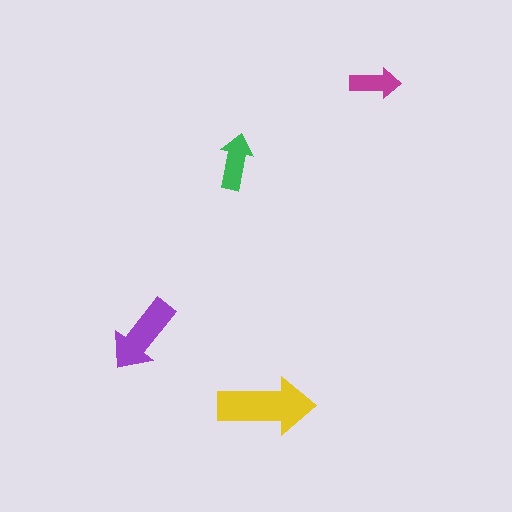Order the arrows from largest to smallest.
the yellow one, the purple one, the green one, the magenta one.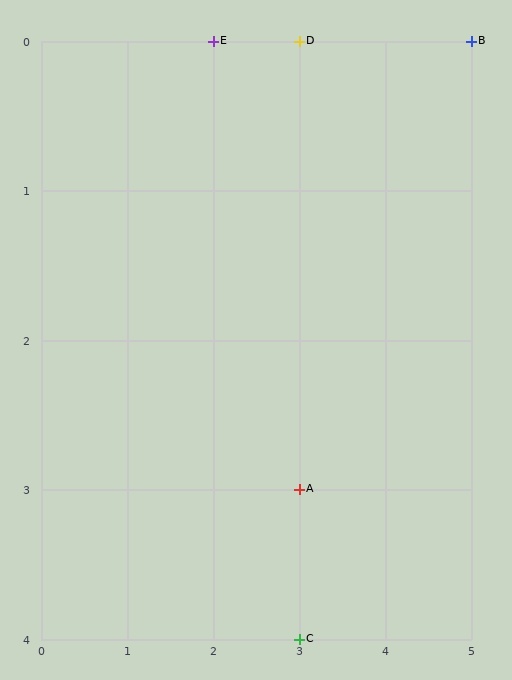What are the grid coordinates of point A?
Point A is at grid coordinates (3, 3).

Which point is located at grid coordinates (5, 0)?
Point B is at (5, 0).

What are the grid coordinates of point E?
Point E is at grid coordinates (2, 0).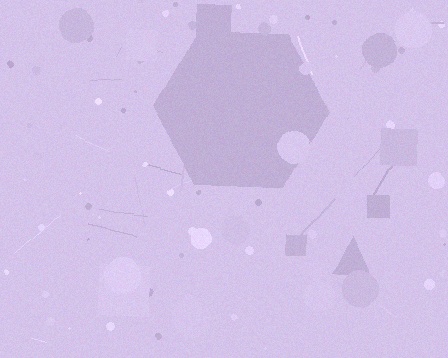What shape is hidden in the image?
A hexagon is hidden in the image.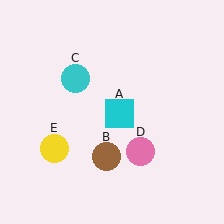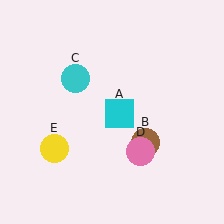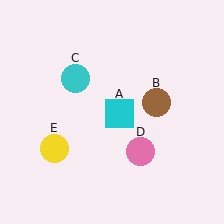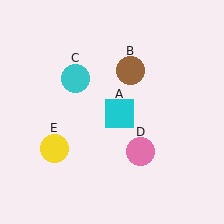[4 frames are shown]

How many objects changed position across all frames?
1 object changed position: brown circle (object B).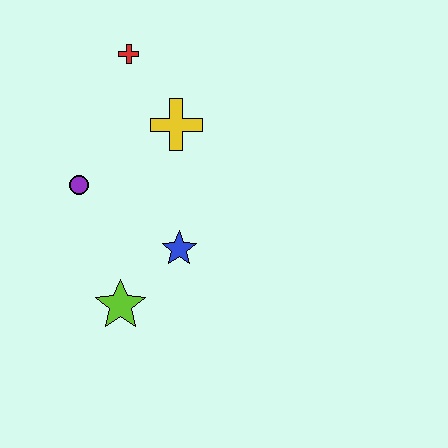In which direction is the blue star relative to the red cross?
The blue star is below the red cross.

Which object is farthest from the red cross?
The lime star is farthest from the red cross.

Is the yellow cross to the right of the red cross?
Yes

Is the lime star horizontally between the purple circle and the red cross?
Yes